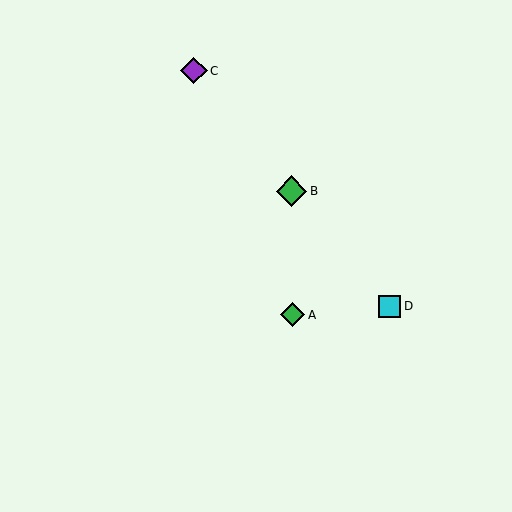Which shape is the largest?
The green diamond (labeled B) is the largest.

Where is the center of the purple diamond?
The center of the purple diamond is at (194, 71).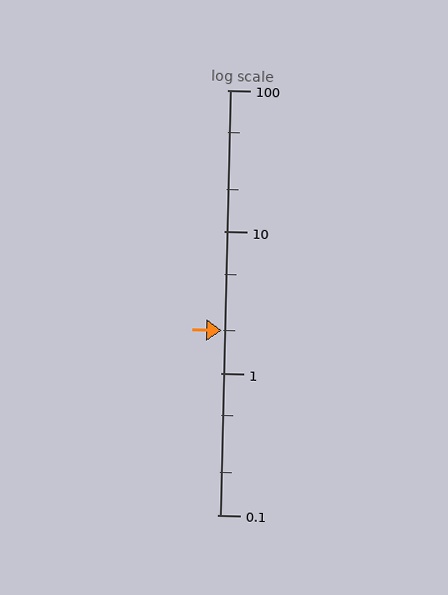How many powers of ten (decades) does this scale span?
The scale spans 3 decades, from 0.1 to 100.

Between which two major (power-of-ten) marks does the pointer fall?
The pointer is between 1 and 10.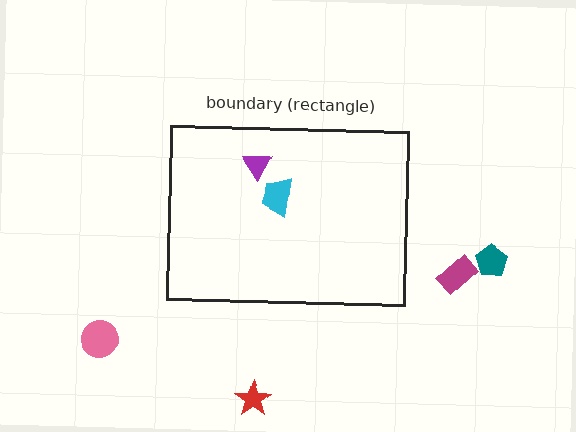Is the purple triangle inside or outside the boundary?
Inside.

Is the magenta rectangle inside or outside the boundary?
Outside.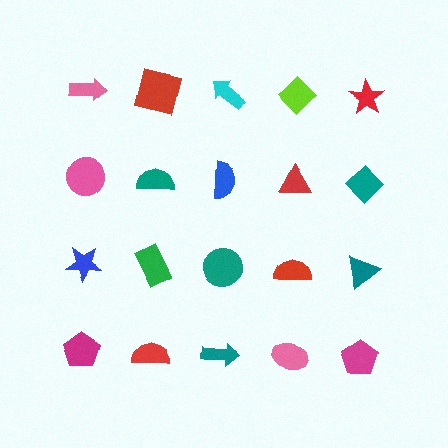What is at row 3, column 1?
A blue star.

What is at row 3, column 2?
A green rectangle.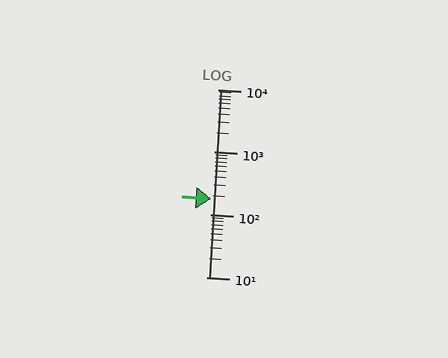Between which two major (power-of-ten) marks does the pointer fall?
The pointer is between 100 and 1000.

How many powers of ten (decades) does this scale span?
The scale spans 3 decades, from 10 to 10000.